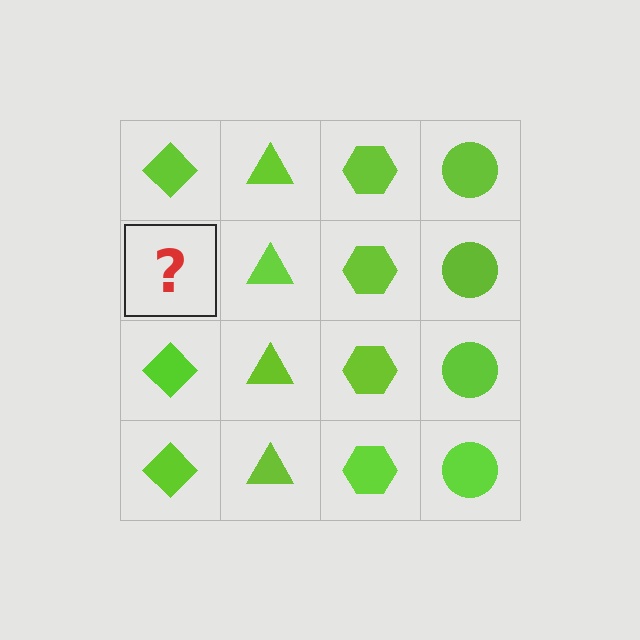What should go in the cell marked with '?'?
The missing cell should contain a lime diamond.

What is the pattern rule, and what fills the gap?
The rule is that each column has a consistent shape. The gap should be filled with a lime diamond.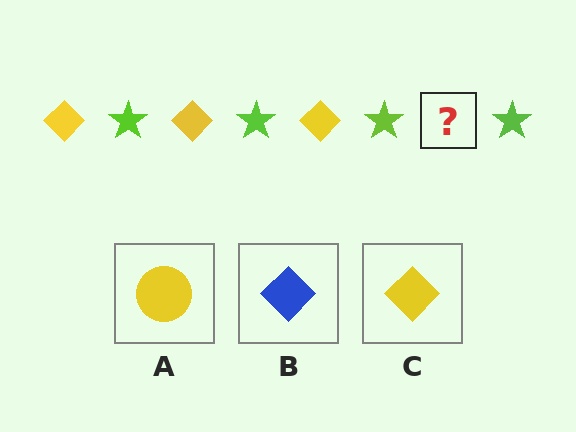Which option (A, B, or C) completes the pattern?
C.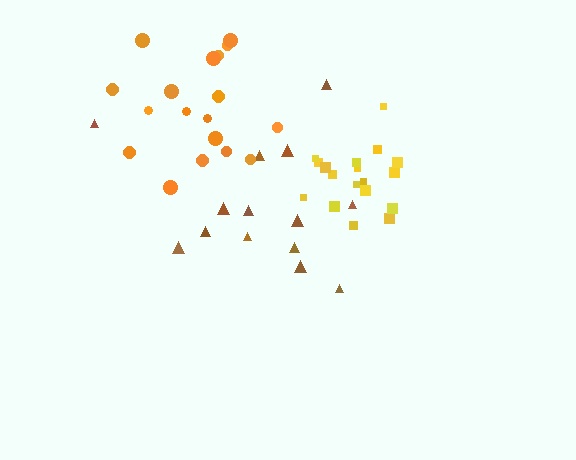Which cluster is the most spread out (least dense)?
Brown.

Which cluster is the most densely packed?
Yellow.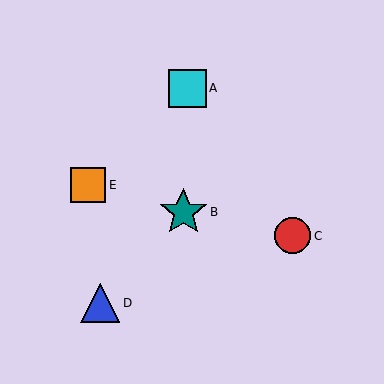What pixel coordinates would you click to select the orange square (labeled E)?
Click at (88, 185) to select the orange square E.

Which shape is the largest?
The teal star (labeled B) is the largest.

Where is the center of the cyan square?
The center of the cyan square is at (187, 88).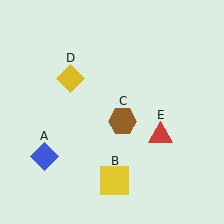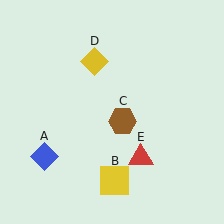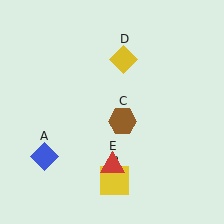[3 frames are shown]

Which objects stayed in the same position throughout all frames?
Blue diamond (object A) and yellow square (object B) and brown hexagon (object C) remained stationary.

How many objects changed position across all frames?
2 objects changed position: yellow diamond (object D), red triangle (object E).